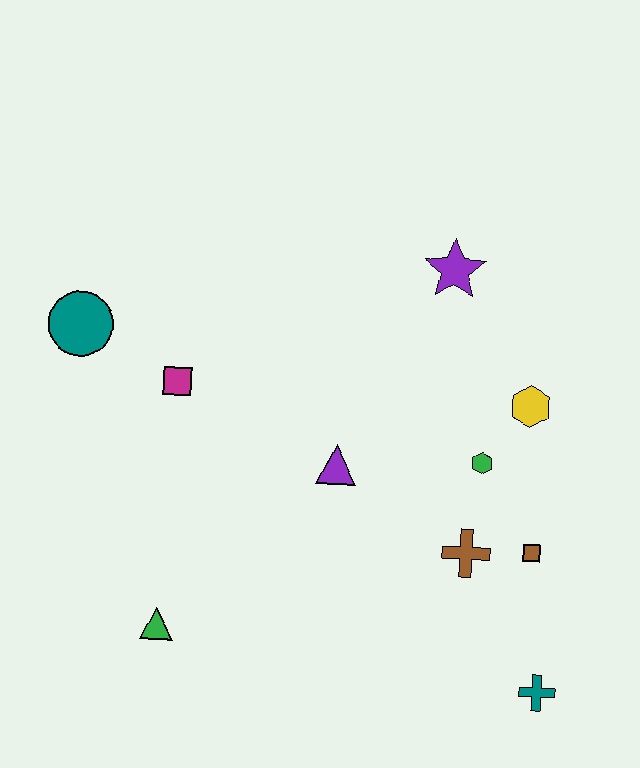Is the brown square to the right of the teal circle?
Yes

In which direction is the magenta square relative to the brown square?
The magenta square is to the left of the brown square.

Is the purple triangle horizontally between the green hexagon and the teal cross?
No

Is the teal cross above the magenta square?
No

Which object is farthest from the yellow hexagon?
The teal circle is farthest from the yellow hexagon.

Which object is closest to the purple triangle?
The green hexagon is closest to the purple triangle.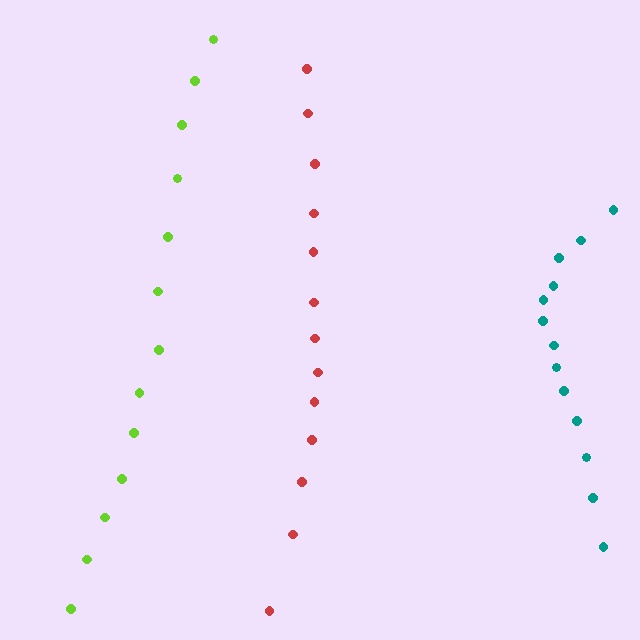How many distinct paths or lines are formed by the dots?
There are 3 distinct paths.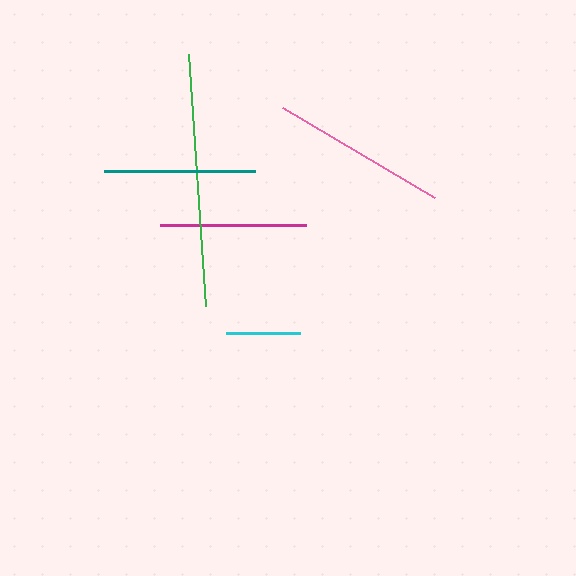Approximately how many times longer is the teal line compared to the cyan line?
The teal line is approximately 2.1 times the length of the cyan line.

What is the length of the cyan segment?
The cyan segment is approximately 73 pixels long.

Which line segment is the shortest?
The cyan line is the shortest at approximately 73 pixels.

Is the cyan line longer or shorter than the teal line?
The teal line is longer than the cyan line.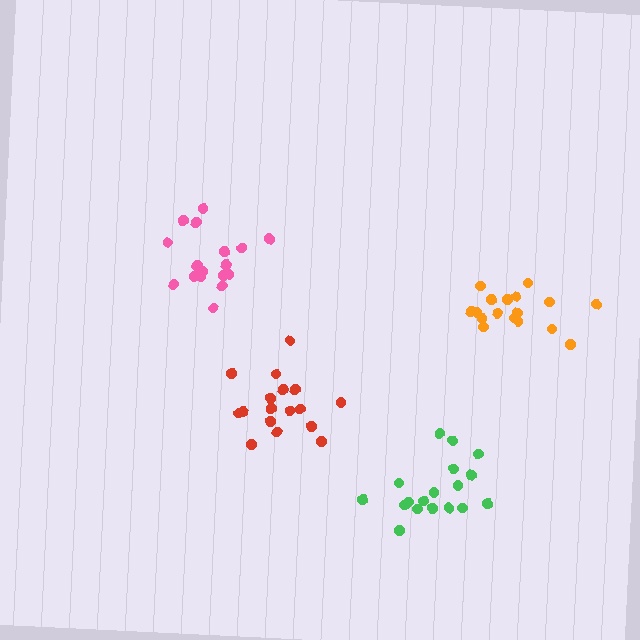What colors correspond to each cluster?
The clusters are colored: orange, red, green, pink.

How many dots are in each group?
Group 1: 17 dots, Group 2: 17 dots, Group 3: 18 dots, Group 4: 18 dots (70 total).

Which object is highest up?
The pink cluster is topmost.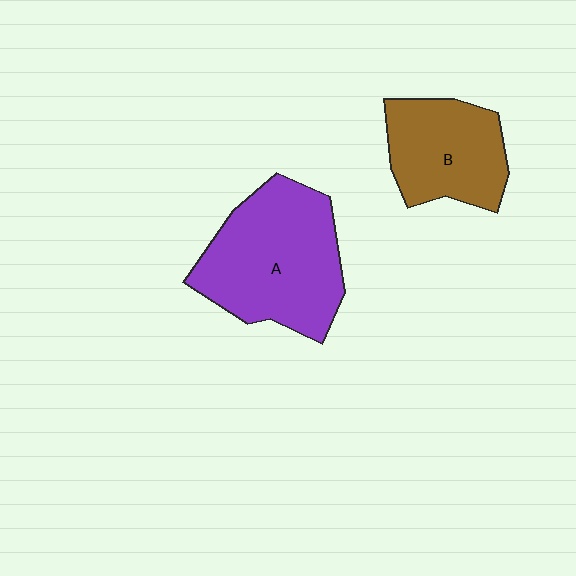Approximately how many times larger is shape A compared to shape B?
Approximately 1.5 times.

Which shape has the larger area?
Shape A (purple).